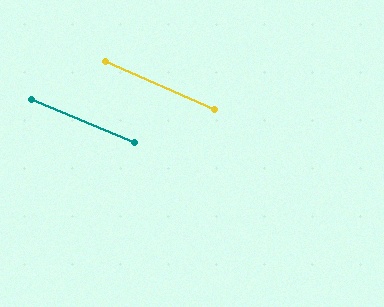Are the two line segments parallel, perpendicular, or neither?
Parallel — their directions differ by only 0.9°.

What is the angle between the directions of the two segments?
Approximately 1 degree.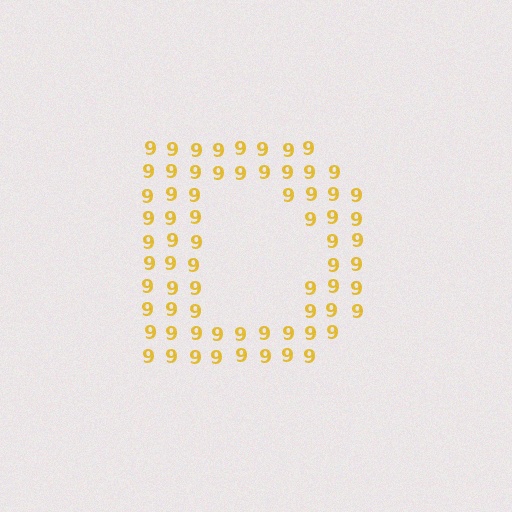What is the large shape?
The large shape is the letter D.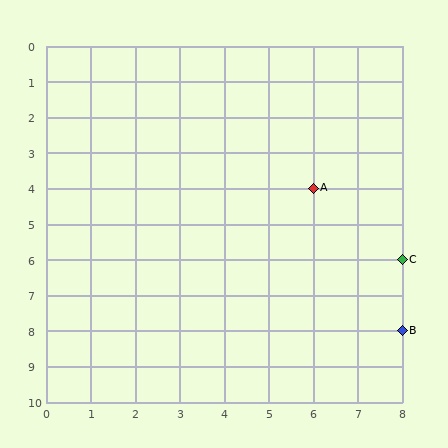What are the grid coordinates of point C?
Point C is at grid coordinates (8, 6).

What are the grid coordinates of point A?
Point A is at grid coordinates (6, 4).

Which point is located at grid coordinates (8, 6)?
Point C is at (8, 6).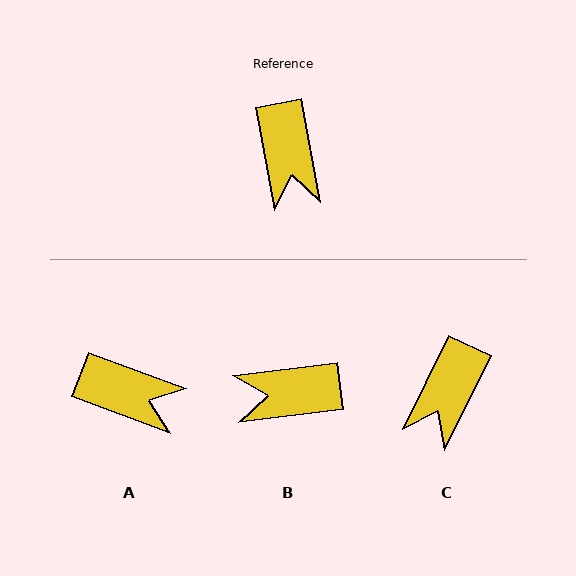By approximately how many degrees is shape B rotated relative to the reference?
Approximately 93 degrees clockwise.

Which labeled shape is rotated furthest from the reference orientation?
B, about 93 degrees away.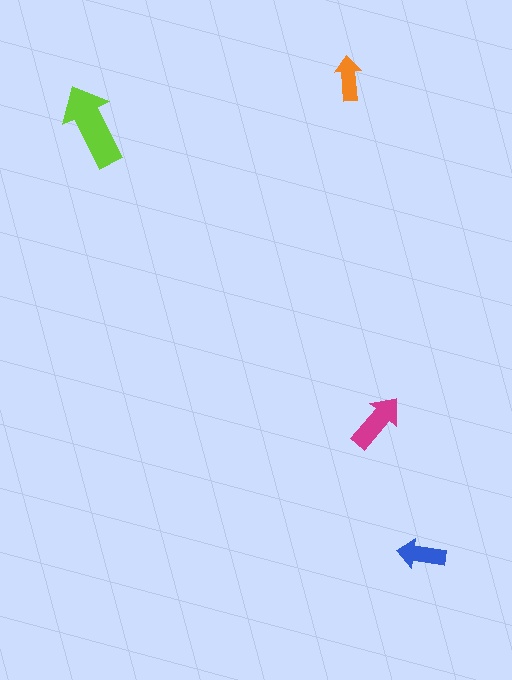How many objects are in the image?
There are 4 objects in the image.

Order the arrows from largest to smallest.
the lime one, the magenta one, the blue one, the orange one.